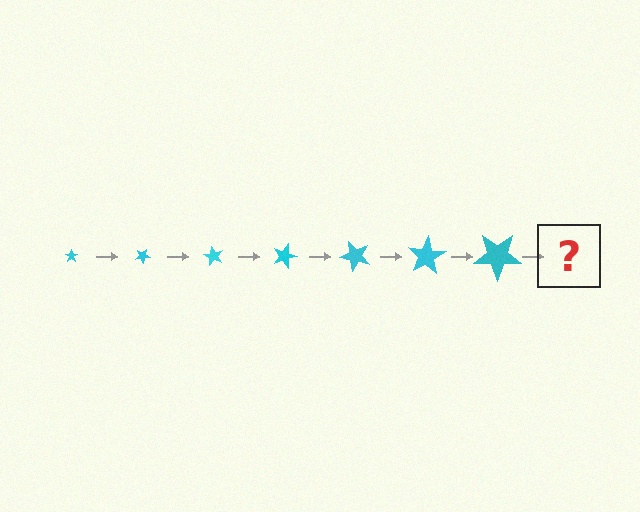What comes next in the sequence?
The next element should be a star, larger than the previous one and rotated 210 degrees from the start.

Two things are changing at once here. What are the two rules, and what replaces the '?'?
The two rules are that the star grows larger each step and it rotates 30 degrees each step. The '?' should be a star, larger than the previous one and rotated 210 degrees from the start.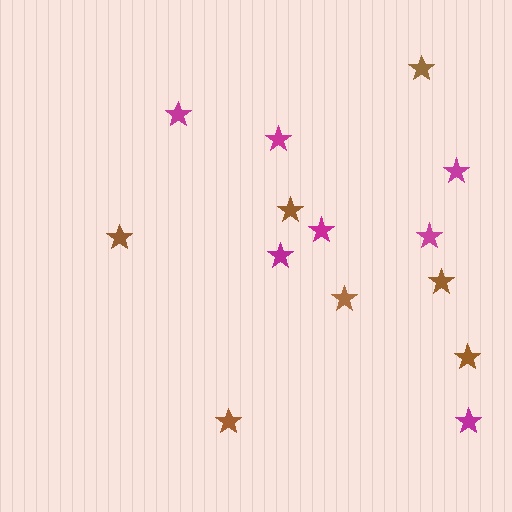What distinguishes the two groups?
There are 2 groups: one group of magenta stars (7) and one group of brown stars (7).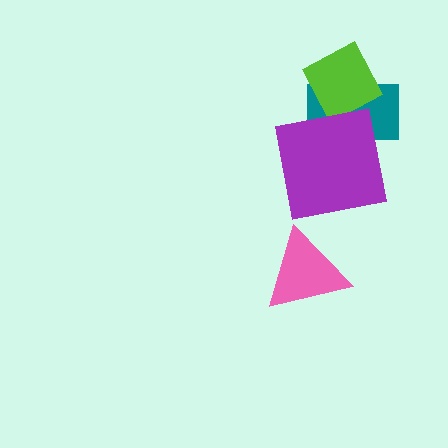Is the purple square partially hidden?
No, no other shape covers it.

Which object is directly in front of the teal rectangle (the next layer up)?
The lime square is directly in front of the teal rectangle.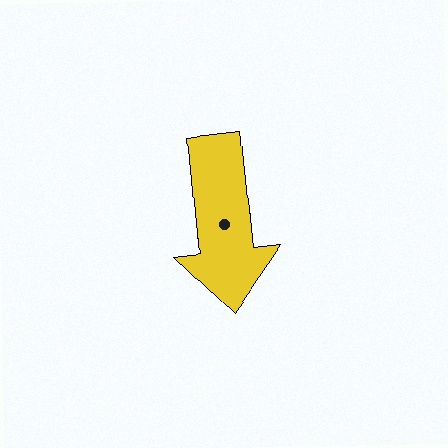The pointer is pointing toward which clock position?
Roughly 6 o'clock.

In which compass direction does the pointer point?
South.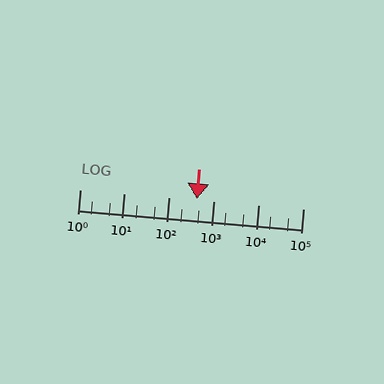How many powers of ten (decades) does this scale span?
The scale spans 5 decades, from 1 to 100000.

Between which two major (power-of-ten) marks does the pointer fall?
The pointer is between 100 and 1000.